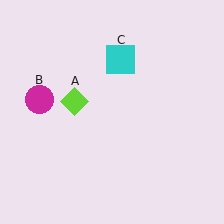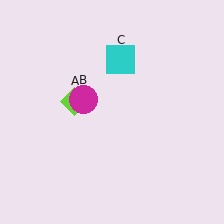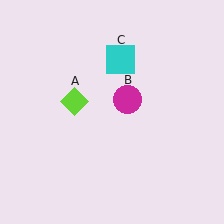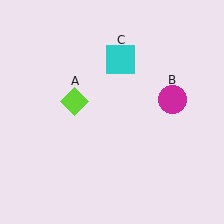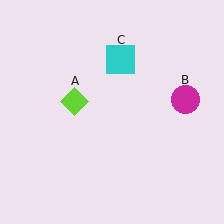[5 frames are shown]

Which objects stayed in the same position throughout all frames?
Lime diamond (object A) and cyan square (object C) remained stationary.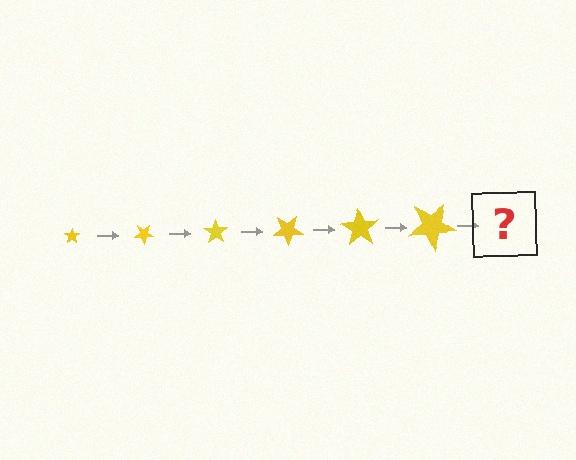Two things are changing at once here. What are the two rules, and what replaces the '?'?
The two rules are that the star grows larger each step and it rotates 35 degrees each step. The '?' should be a star, larger than the previous one and rotated 210 degrees from the start.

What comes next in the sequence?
The next element should be a star, larger than the previous one and rotated 210 degrees from the start.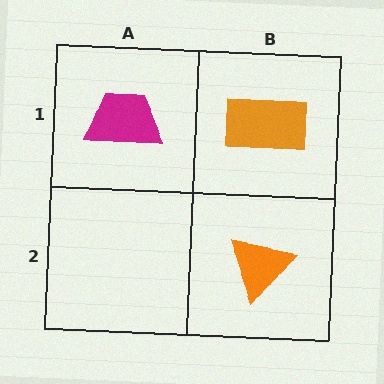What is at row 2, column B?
An orange triangle.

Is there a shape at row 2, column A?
No, that cell is empty.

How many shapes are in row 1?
2 shapes.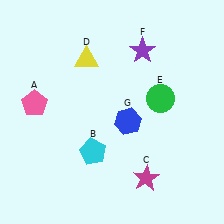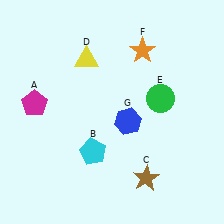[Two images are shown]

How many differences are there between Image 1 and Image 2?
There are 3 differences between the two images.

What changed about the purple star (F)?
In Image 1, F is purple. In Image 2, it changed to orange.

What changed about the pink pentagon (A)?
In Image 1, A is pink. In Image 2, it changed to magenta.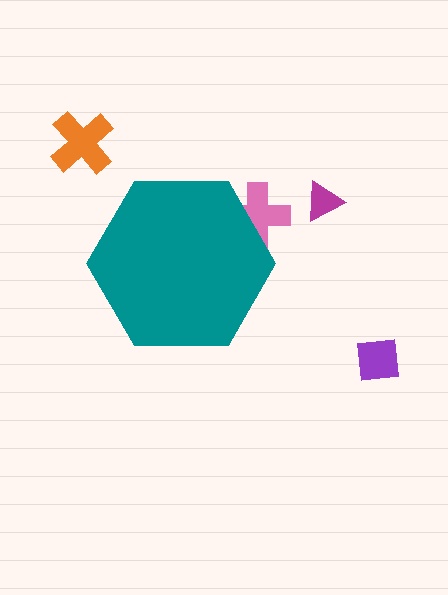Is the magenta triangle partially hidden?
No, the magenta triangle is fully visible.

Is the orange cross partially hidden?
No, the orange cross is fully visible.